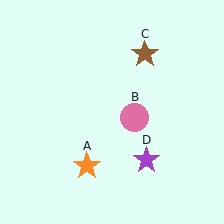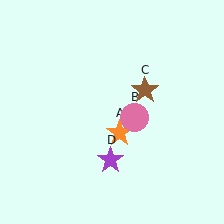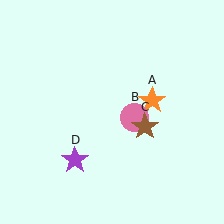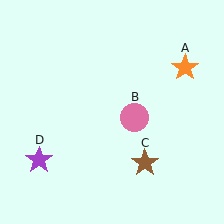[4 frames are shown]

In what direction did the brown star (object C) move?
The brown star (object C) moved down.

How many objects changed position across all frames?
3 objects changed position: orange star (object A), brown star (object C), purple star (object D).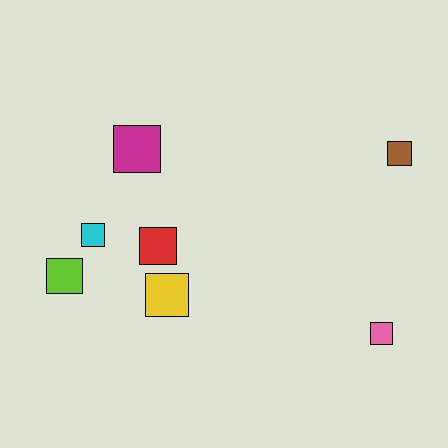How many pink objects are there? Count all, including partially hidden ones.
There is 1 pink object.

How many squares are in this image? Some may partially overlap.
There are 7 squares.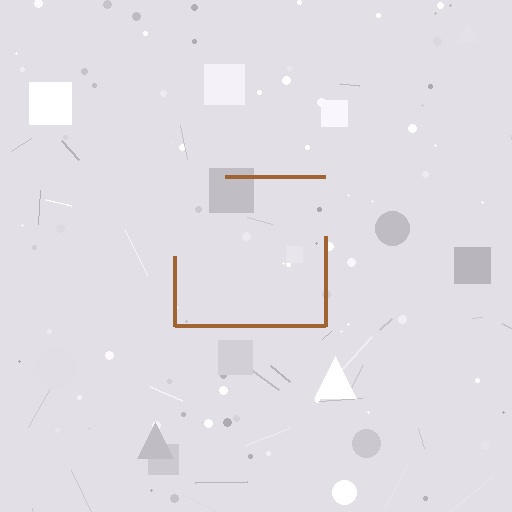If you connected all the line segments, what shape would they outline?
They would outline a square.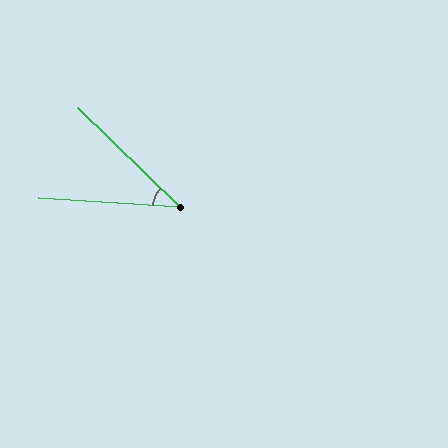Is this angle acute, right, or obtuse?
It is acute.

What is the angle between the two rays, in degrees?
Approximately 41 degrees.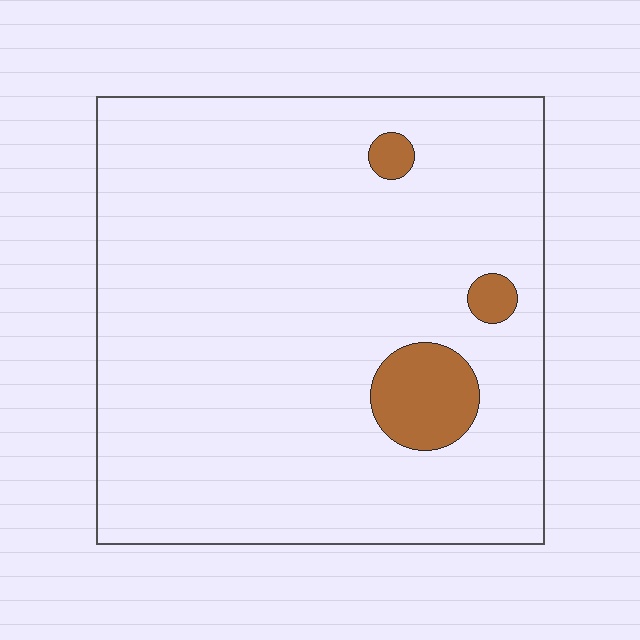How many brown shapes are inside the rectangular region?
3.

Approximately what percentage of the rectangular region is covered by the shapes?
Approximately 5%.